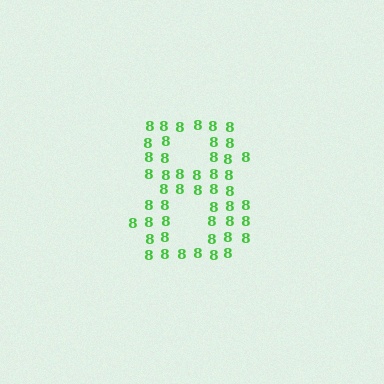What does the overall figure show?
The overall figure shows the digit 8.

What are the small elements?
The small elements are digit 8's.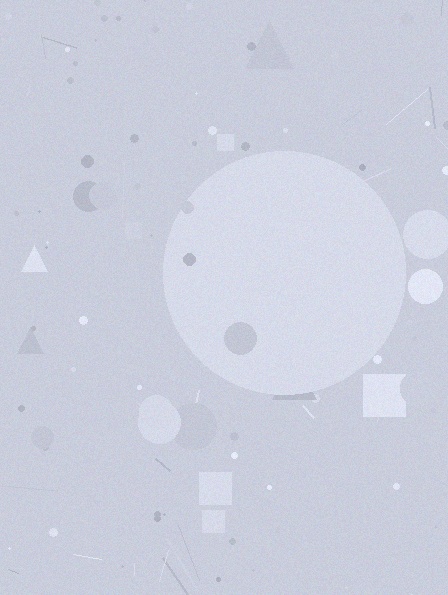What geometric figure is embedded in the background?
A circle is embedded in the background.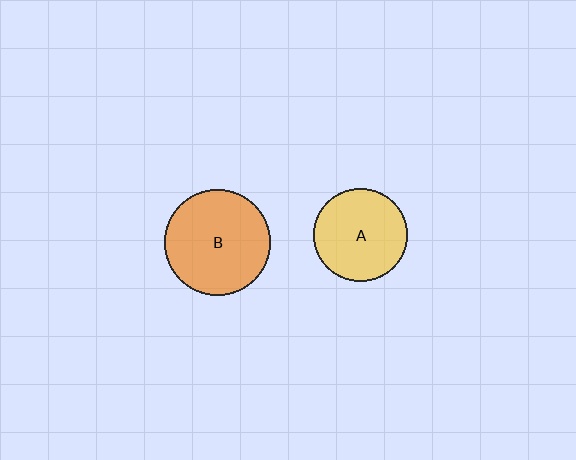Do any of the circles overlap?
No, none of the circles overlap.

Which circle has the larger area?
Circle B (orange).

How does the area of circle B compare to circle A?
Approximately 1.3 times.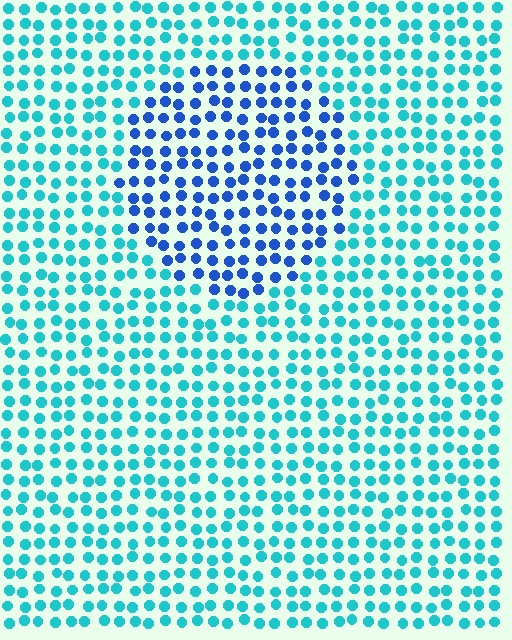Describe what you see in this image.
The image is filled with small cyan elements in a uniform arrangement. A circle-shaped region is visible where the elements are tinted to a slightly different hue, forming a subtle color boundary.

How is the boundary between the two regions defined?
The boundary is defined purely by a slight shift in hue (about 41 degrees). Spacing, size, and orientation are identical on both sides.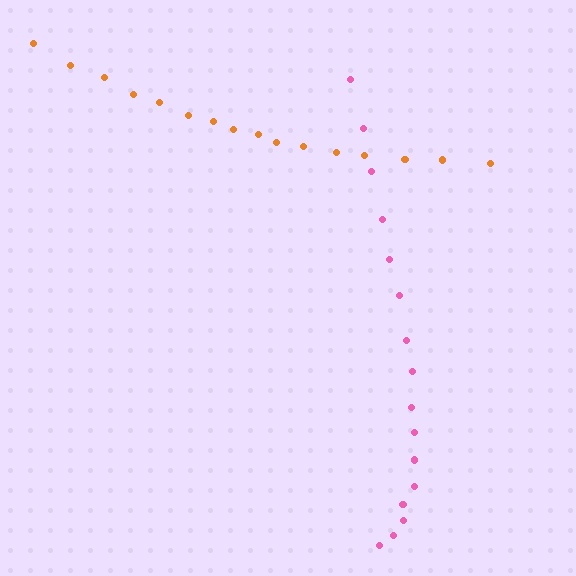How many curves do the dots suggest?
There are 2 distinct paths.